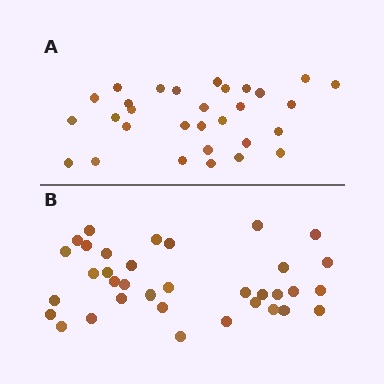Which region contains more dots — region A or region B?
Region B (the bottom region) has more dots.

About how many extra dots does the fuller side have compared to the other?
Region B has about 5 more dots than region A.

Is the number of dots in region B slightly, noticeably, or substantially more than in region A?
Region B has only slightly more — the two regions are fairly close. The ratio is roughly 1.2 to 1.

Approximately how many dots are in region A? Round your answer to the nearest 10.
About 30 dots.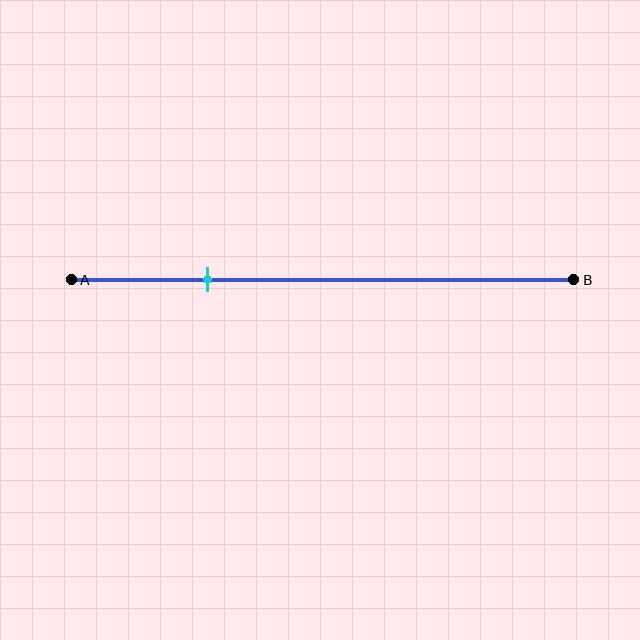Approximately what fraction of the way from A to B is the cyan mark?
The cyan mark is approximately 25% of the way from A to B.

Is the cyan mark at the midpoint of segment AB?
No, the mark is at about 25% from A, not at the 50% midpoint.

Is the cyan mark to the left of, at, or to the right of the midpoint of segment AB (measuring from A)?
The cyan mark is to the left of the midpoint of segment AB.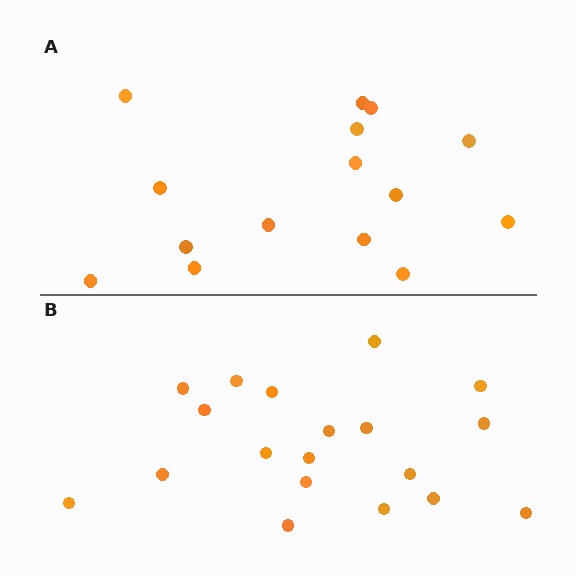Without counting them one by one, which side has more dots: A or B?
Region B (the bottom region) has more dots.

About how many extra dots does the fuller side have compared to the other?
Region B has about 4 more dots than region A.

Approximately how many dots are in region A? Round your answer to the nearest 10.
About 20 dots. (The exact count is 15, which rounds to 20.)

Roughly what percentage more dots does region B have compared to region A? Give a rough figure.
About 25% more.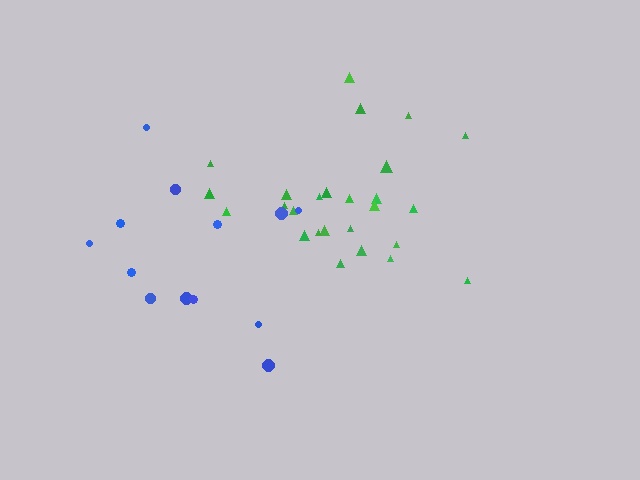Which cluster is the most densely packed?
Green.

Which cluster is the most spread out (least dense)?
Blue.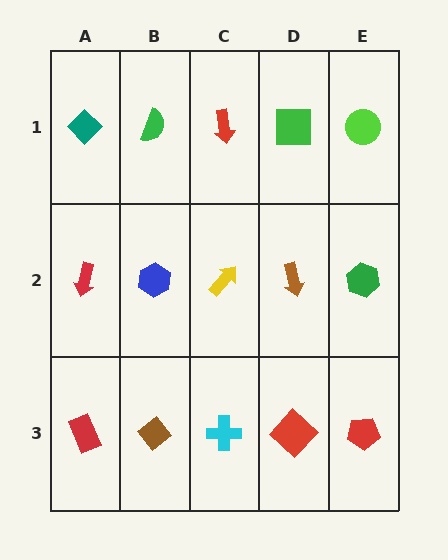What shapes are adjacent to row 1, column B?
A blue hexagon (row 2, column B), a teal diamond (row 1, column A), a red arrow (row 1, column C).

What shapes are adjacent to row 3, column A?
A red arrow (row 2, column A), a brown diamond (row 3, column B).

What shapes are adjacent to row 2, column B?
A green semicircle (row 1, column B), a brown diamond (row 3, column B), a red arrow (row 2, column A), a yellow arrow (row 2, column C).